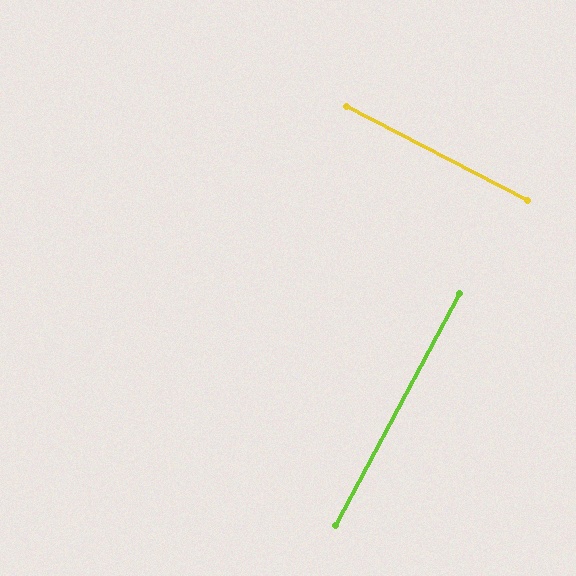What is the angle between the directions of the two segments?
Approximately 89 degrees.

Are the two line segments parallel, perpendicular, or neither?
Perpendicular — they meet at approximately 89°.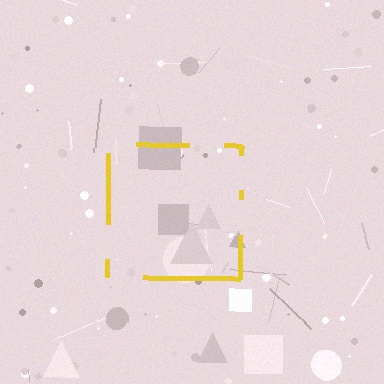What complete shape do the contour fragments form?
The contour fragments form a square.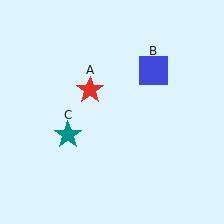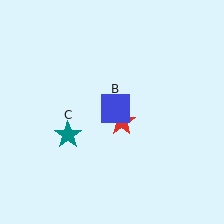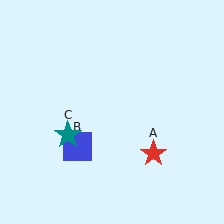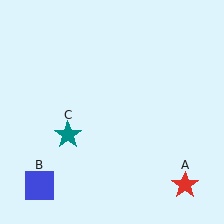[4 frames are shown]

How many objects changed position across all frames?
2 objects changed position: red star (object A), blue square (object B).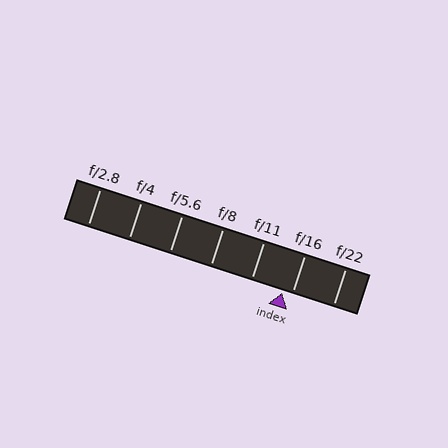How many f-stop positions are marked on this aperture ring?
There are 7 f-stop positions marked.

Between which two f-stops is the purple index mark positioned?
The index mark is between f/11 and f/16.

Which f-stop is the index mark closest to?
The index mark is closest to f/16.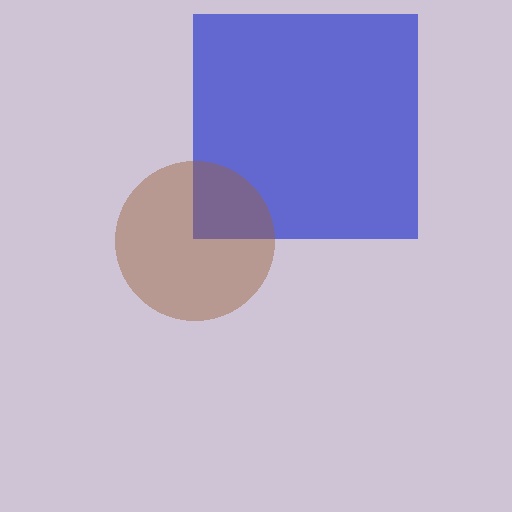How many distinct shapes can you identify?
There are 2 distinct shapes: a blue square, a brown circle.